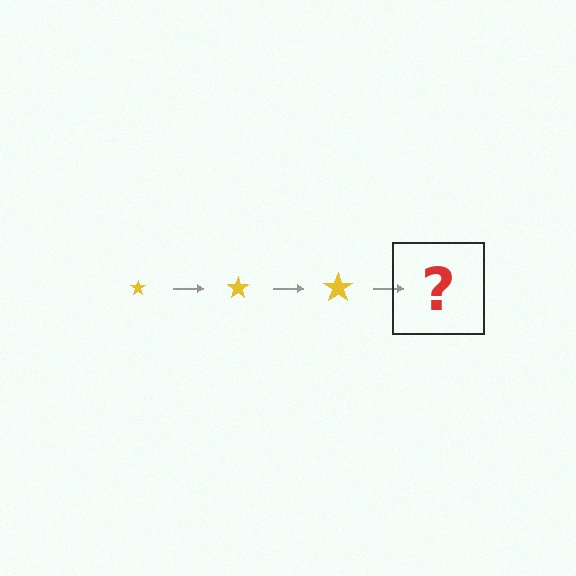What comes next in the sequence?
The next element should be a yellow star, larger than the previous one.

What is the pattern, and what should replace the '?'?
The pattern is that the star gets progressively larger each step. The '?' should be a yellow star, larger than the previous one.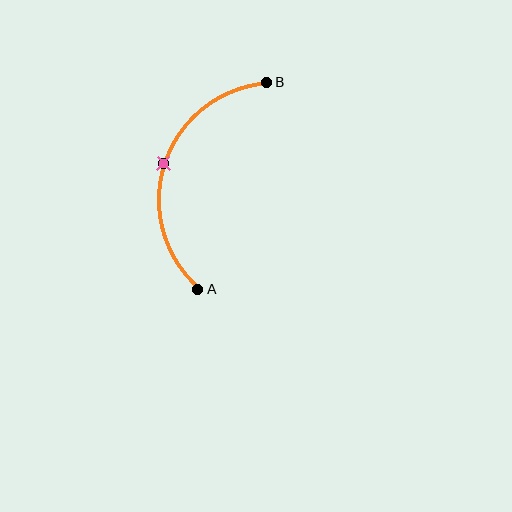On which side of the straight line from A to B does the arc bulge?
The arc bulges to the left of the straight line connecting A and B.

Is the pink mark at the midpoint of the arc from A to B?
Yes. The pink mark lies on the arc at equal arc-length from both A and B — it is the arc midpoint.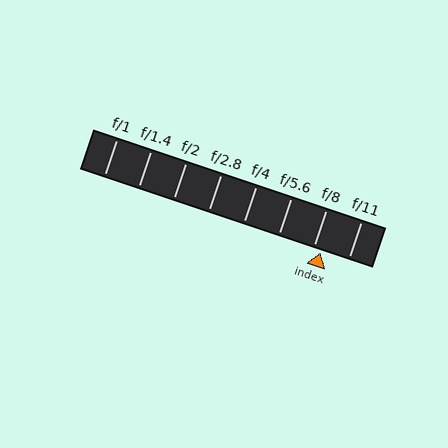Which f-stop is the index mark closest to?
The index mark is closest to f/8.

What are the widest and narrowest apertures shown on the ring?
The widest aperture shown is f/1 and the narrowest is f/11.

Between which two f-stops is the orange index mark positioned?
The index mark is between f/8 and f/11.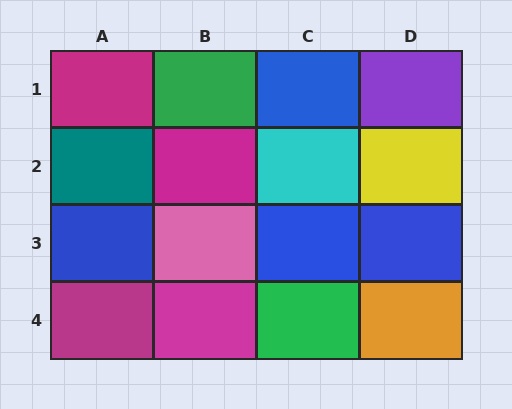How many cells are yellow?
1 cell is yellow.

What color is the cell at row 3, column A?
Blue.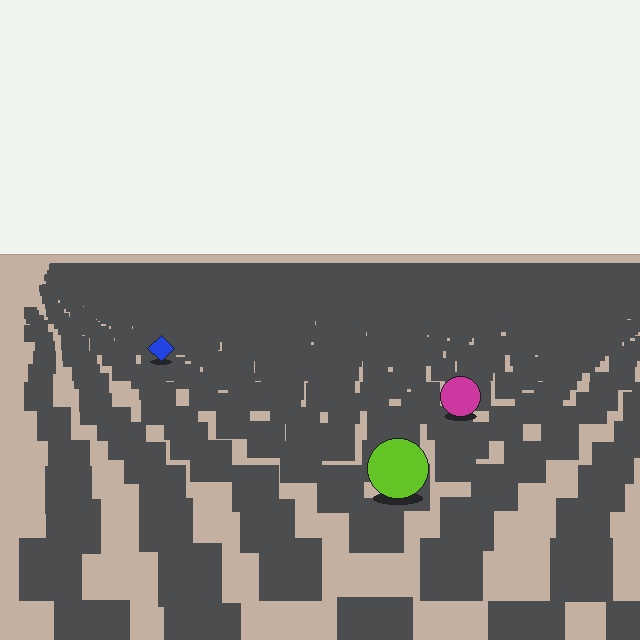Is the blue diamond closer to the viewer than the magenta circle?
No. The magenta circle is closer — you can tell from the texture gradient: the ground texture is coarser near it.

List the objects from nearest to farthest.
From nearest to farthest: the lime circle, the magenta circle, the blue diamond.